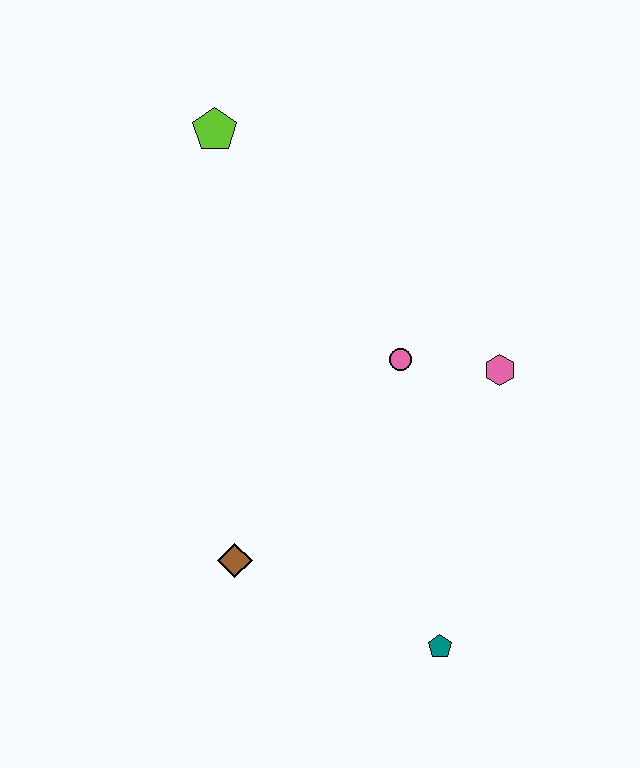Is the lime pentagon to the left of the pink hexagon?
Yes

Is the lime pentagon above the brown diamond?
Yes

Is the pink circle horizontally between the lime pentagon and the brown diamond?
No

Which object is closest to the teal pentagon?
The brown diamond is closest to the teal pentagon.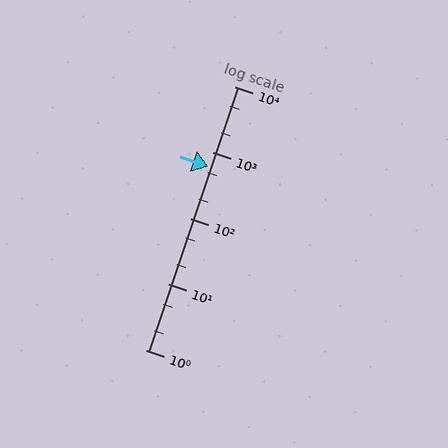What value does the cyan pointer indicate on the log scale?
The pointer indicates approximately 600.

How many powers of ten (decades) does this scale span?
The scale spans 4 decades, from 1 to 10000.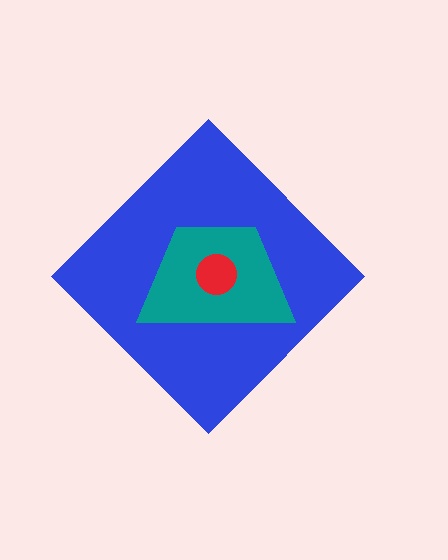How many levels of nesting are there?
3.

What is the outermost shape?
The blue diamond.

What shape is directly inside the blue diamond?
The teal trapezoid.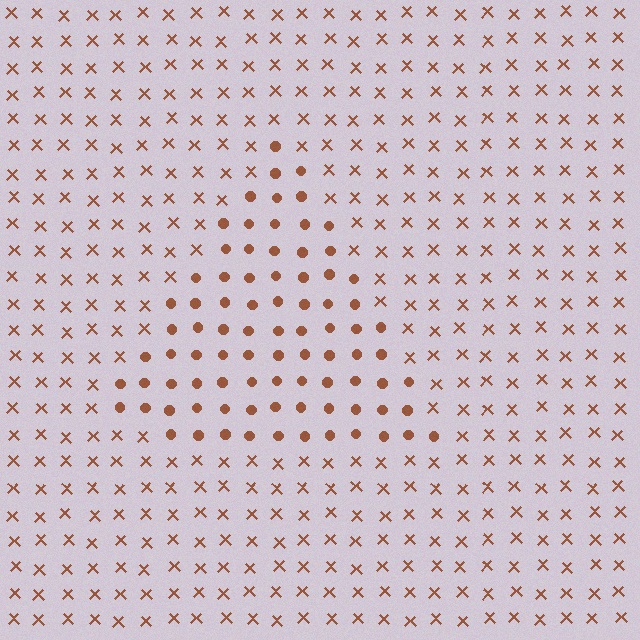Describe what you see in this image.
The image is filled with small brown elements arranged in a uniform grid. A triangle-shaped region contains circles, while the surrounding area contains X marks. The boundary is defined purely by the change in element shape.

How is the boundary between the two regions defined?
The boundary is defined by a change in element shape: circles inside vs. X marks outside. All elements share the same color and spacing.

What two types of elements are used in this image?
The image uses circles inside the triangle region and X marks outside it.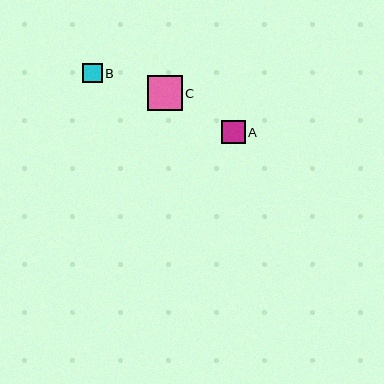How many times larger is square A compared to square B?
Square A is approximately 1.2 times the size of square B.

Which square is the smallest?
Square B is the smallest with a size of approximately 19 pixels.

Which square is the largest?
Square C is the largest with a size of approximately 35 pixels.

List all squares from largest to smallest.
From largest to smallest: C, A, B.